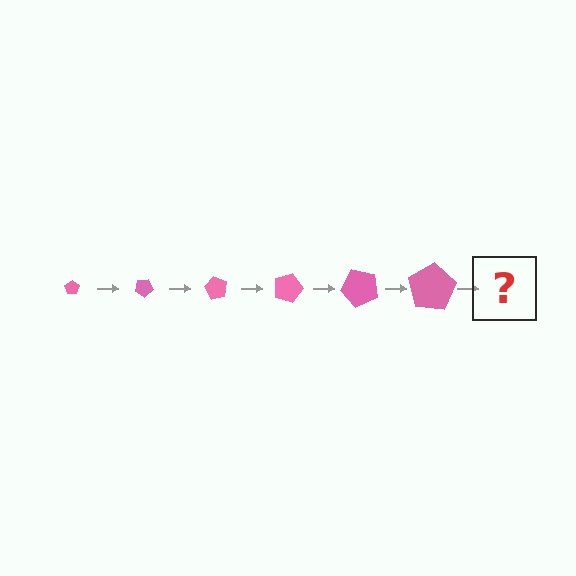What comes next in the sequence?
The next element should be a pentagon, larger than the previous one and rotated 180 degrees from the start.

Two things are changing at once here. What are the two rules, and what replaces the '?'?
The two rules are that the pentagon grows larger each step and it rotates 30 degrees each step. The '?' should be a pentagon, larger than the previous one and rotated 180 degrees from the start.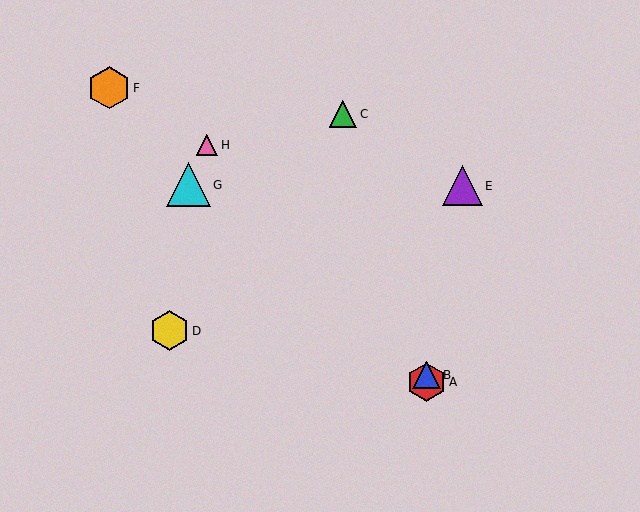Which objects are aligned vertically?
Objects A, B are aligned vertically.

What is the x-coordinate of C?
Object C is at x≈343.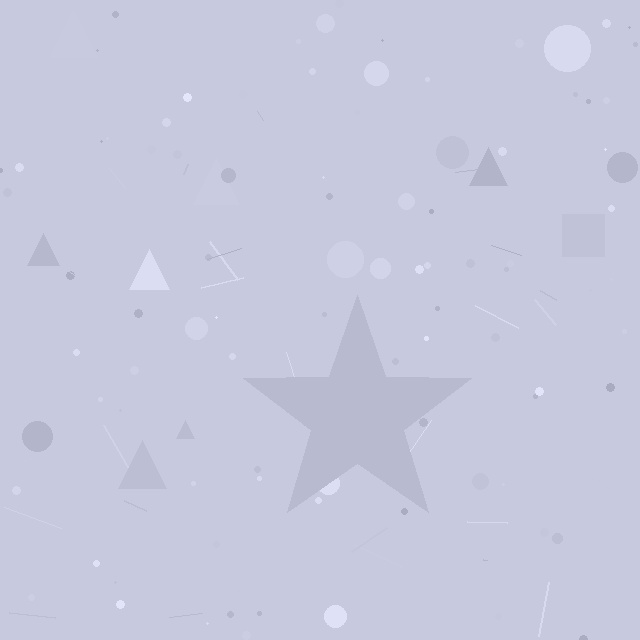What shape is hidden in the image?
A star is hidden in the image.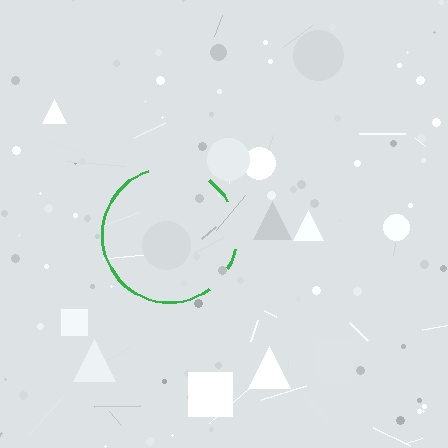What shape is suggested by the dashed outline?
The dashed outline suggests a circle.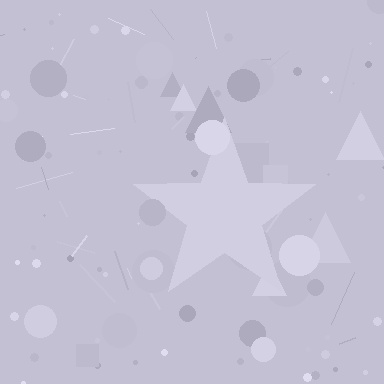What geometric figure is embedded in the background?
A star is embedded in the background.